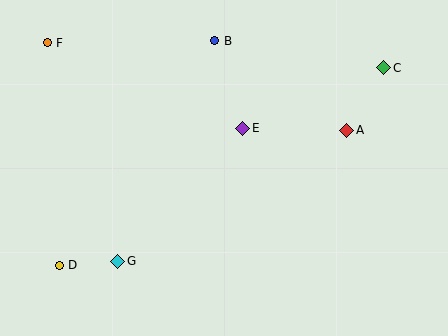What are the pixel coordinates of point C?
Point C is at (384, 68).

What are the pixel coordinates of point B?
Point B is at (215, 41).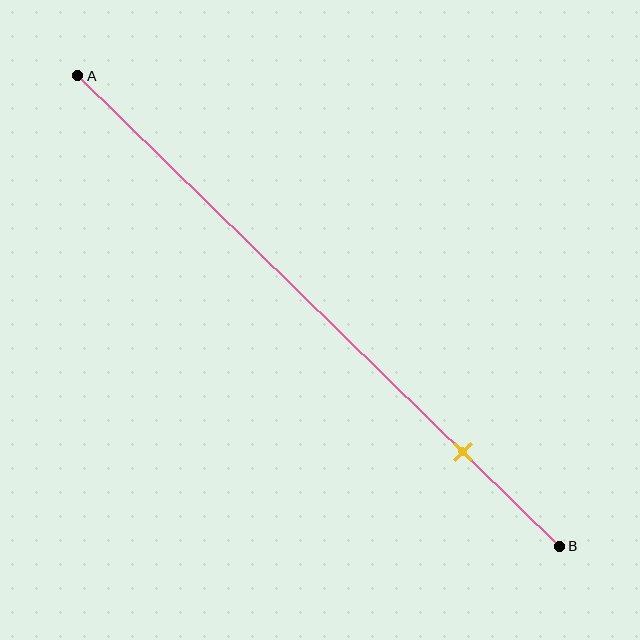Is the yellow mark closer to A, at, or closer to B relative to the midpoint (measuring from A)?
The yellow mark is closer to point B than the midpoint of segment AB.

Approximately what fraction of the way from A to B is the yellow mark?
The yellow mark is approximately 80% of the way from A to B.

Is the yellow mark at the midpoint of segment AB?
No, the mark is at about 80% from A, not at the 50% midpoint.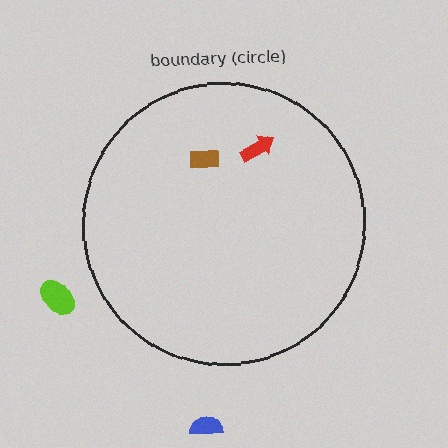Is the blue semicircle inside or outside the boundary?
Outside.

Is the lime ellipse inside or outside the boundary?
Outside.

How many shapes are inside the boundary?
2 inside, 2 outside.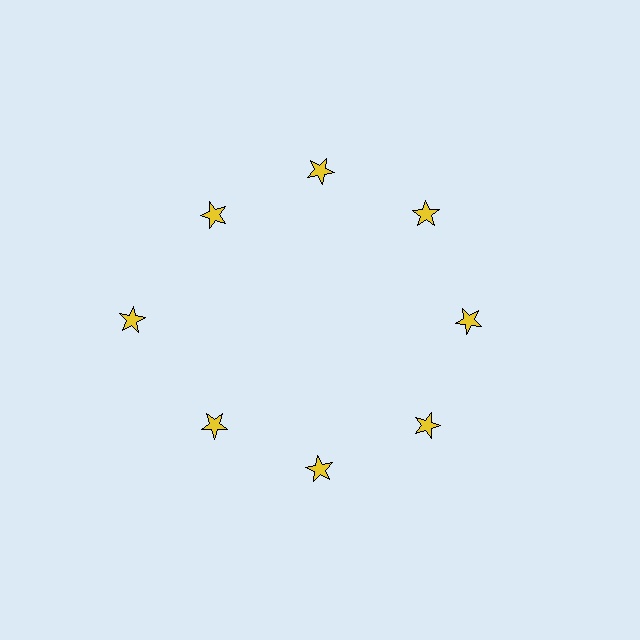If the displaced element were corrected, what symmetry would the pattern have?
It would have 8-fold rotational symmetry — the pattern would map onto itself every 45 degrees.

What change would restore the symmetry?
The symmetry would be restored by moving it inward, back onto the ring so that all 8 stars sit at equal angles and equal distance from the center.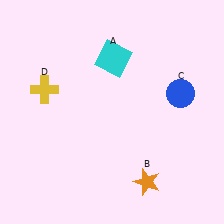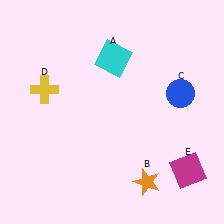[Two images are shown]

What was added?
A magenta square (E) was added in Image 2.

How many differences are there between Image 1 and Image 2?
There is 1 difference between the two images.